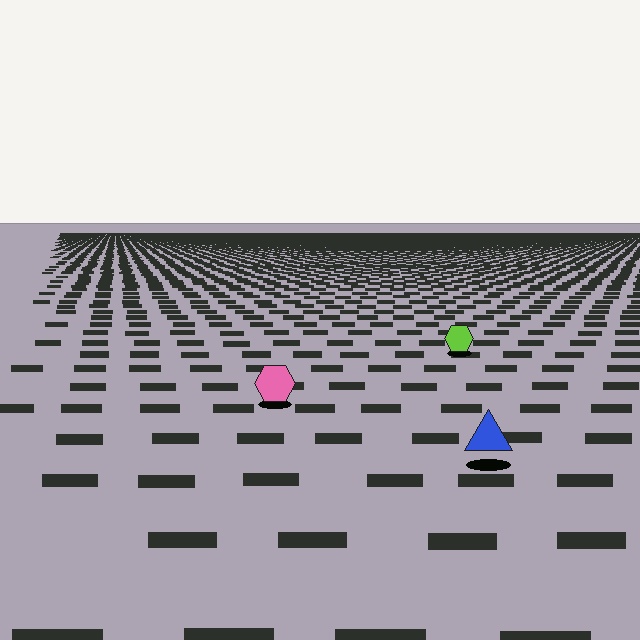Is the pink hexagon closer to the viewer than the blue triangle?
No. The blue triangle is closer — you can tell from the texture gradient: the ground texture is coarser near it.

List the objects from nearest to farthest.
From nearest to farthest: the blue triangle, the pink hexagon, the lime hexagon.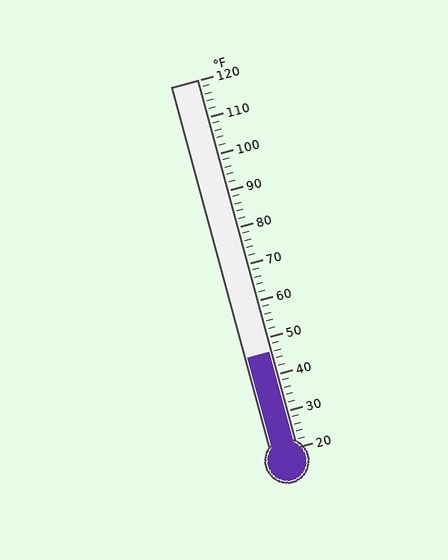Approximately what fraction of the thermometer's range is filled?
The thermometer is filled to approximately 25% of its range.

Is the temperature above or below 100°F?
The temperature is below 100°F.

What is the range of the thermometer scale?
The thermometer scale ranges from 20°F to 120°F.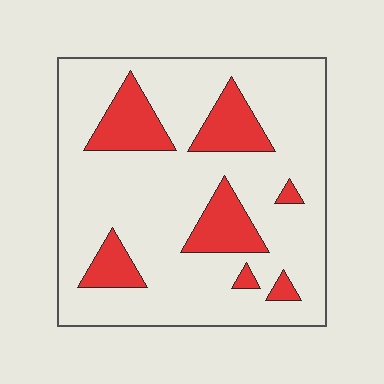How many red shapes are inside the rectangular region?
7.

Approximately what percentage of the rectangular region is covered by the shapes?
Approximately 20%.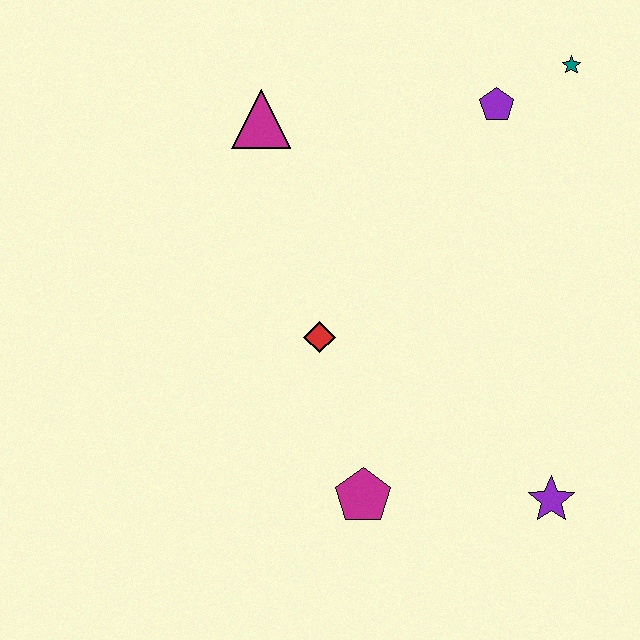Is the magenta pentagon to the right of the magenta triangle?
Yes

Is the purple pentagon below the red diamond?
No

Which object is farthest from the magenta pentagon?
The teal star is farthest from the magenta pentagon.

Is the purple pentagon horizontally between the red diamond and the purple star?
Yes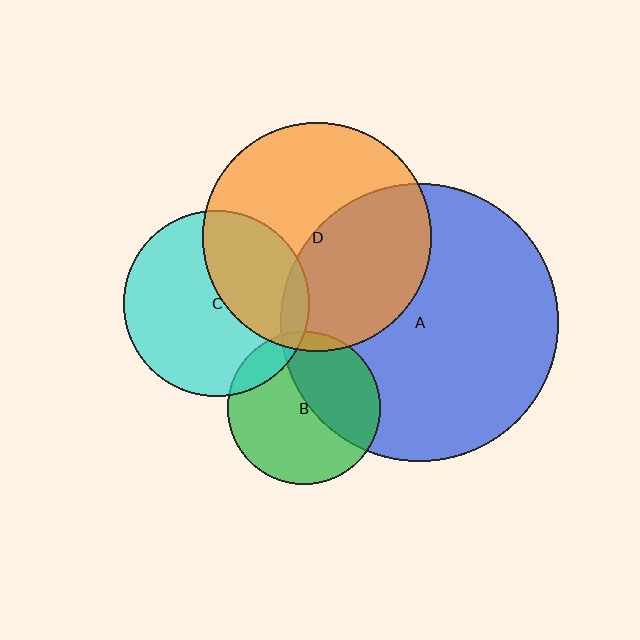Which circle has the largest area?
Circle A (blue).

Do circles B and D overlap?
Yes.